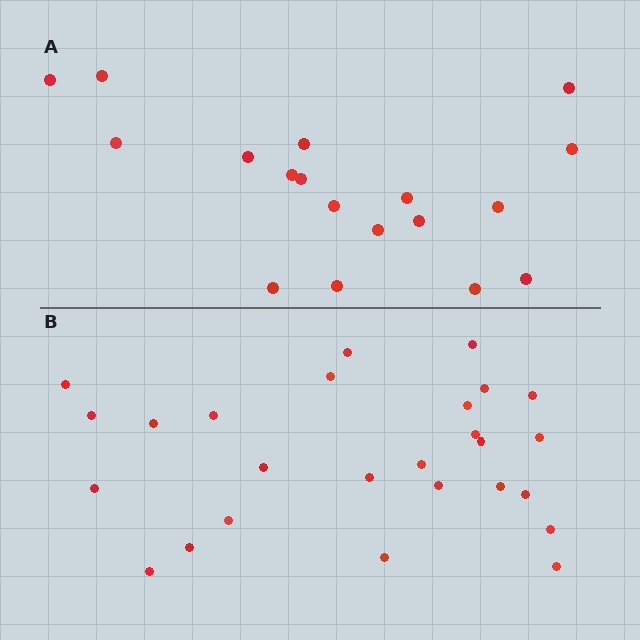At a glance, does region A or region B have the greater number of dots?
Region B (the bottom region) has more dots.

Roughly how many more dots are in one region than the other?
Region B has roughly 8 or so more dots than region A.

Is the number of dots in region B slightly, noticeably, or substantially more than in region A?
Region B has noticeably more, but not dramatically so. The ratio is roughly 1.4 to 1.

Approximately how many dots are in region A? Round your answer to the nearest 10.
About 20 dots. (The exact count is 18, which rounds to 20.)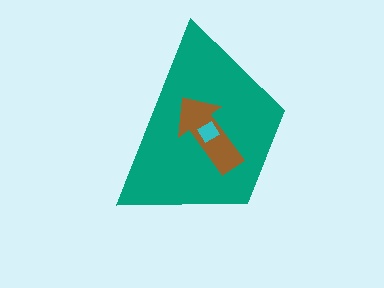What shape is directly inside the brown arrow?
The cyan diamond.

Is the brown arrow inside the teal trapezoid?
Yes.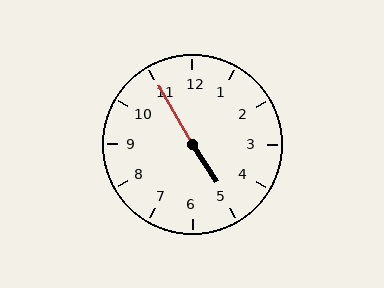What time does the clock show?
4:55.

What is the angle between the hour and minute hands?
Approximately 178 degrees.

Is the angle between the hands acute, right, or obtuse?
It is obtuse.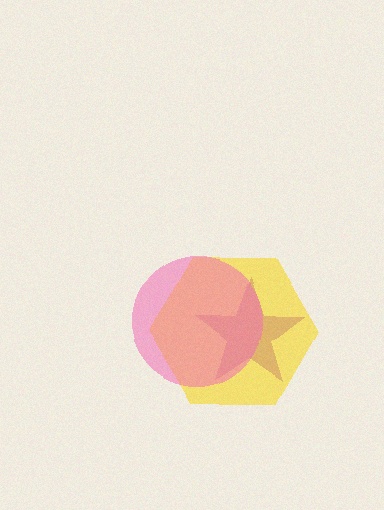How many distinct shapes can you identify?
There are 3 distinct shapes: a purple star, a yellow hexagon, a pink circle.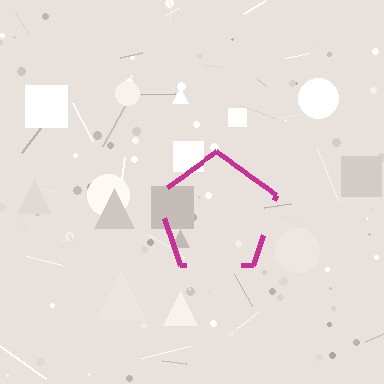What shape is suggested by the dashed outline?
The dashed outline suggests a pentagon.